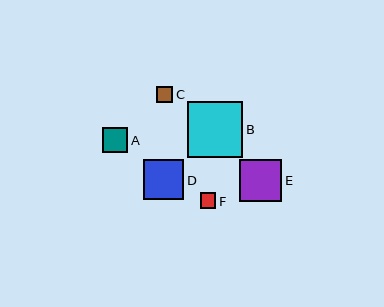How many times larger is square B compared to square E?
Square B is approximately 1.3 times the size of square E.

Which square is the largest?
Square B is the largest with a size of approximately 55 pixels.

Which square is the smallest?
Square F is the smallest with a size of approximately 16 pixels.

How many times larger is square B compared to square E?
Square B is approximately 1.3 times the size of square E.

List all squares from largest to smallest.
From largest to smallest: B, E, D, A, C, F.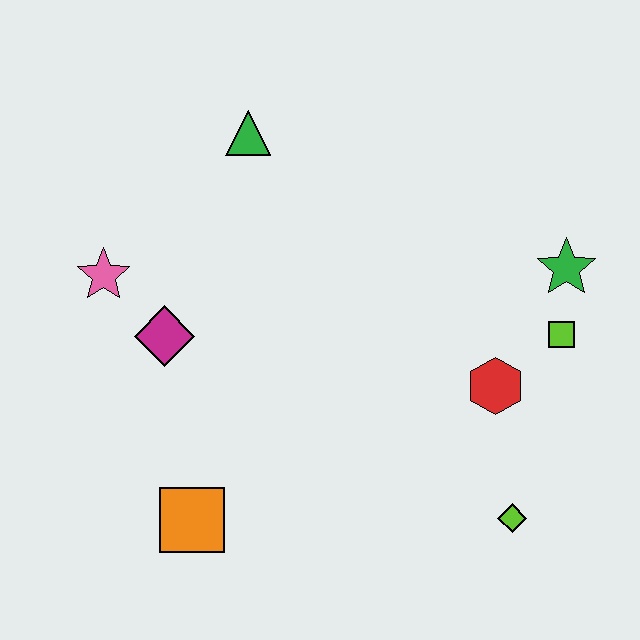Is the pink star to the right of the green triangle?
No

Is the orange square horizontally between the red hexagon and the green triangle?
No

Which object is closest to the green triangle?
The pink star is closest to the green triangle.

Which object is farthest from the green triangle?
The lime diamond is farthest from the green triangle.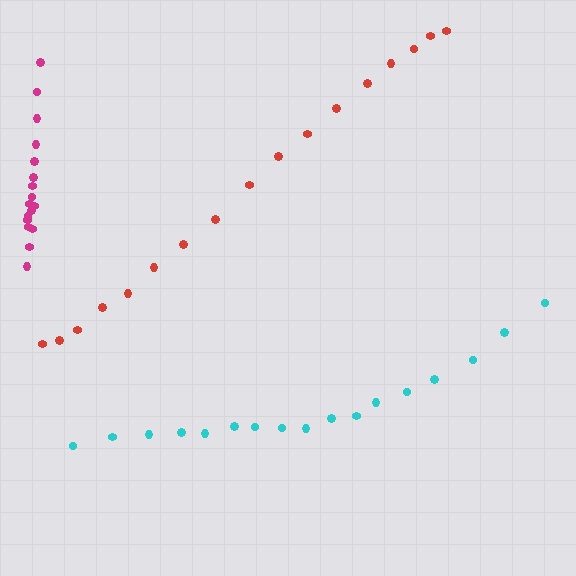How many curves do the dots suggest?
There are 3 distinct paths.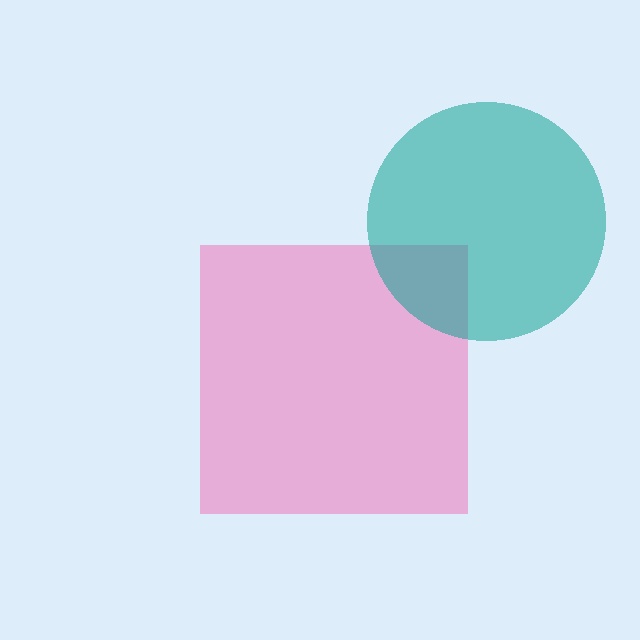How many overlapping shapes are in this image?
There are 2 overlapping shapes in the image.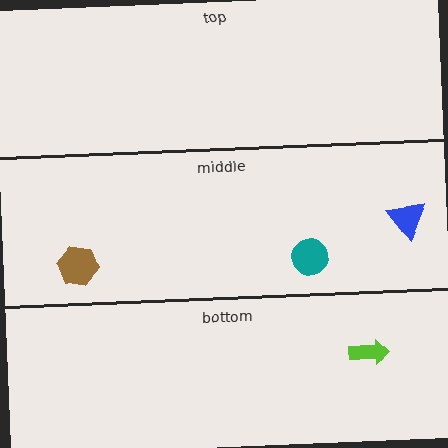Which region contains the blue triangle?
The middle region.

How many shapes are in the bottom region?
1.